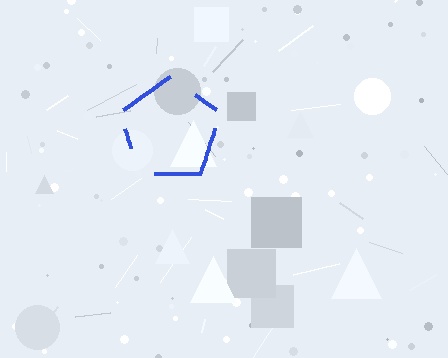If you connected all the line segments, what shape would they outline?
They would outline a pentagon.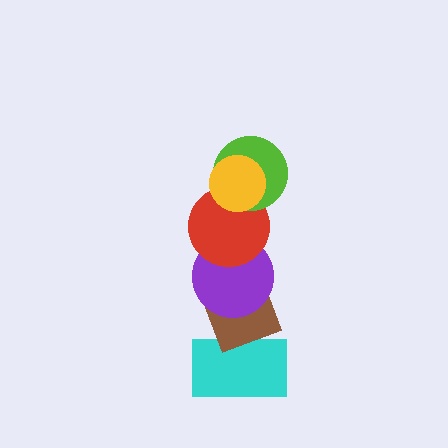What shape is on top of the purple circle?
The red circle is on top of the purple circle.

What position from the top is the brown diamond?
The brown diamond is 5th from the top.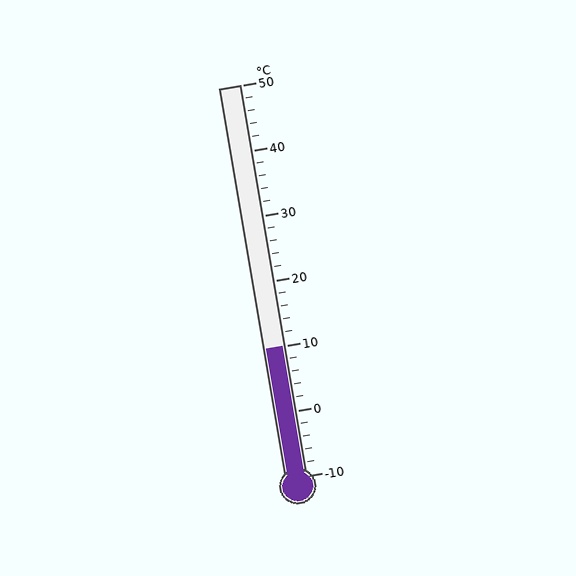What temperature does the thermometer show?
The thermometer shows approximately 10°C.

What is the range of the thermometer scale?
The thermometer scale ranges from -10°C to 50°C.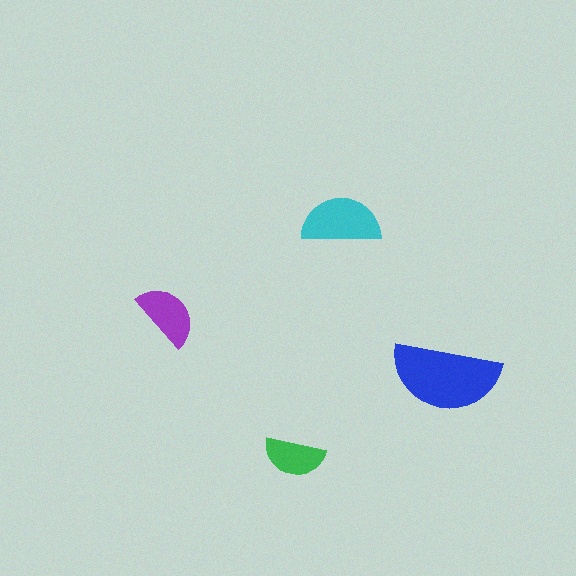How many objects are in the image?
There are 4 objects in the image.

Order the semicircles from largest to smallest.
the blue one, the cyan one, the purple one, the green one.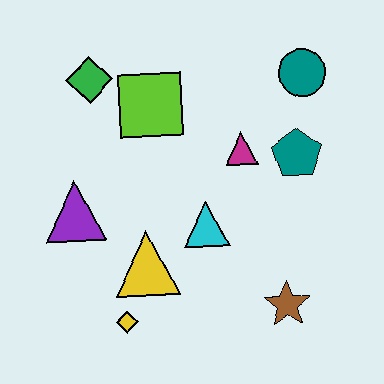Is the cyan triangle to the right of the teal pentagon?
No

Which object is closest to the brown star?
The cyan triangle is closest to the brown star.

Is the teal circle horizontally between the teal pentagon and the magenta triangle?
No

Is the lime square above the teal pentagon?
Yes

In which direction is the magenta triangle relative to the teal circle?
The magenta triangle is below the teal circle.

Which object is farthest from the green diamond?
The brown star is farthest from the green diamond.